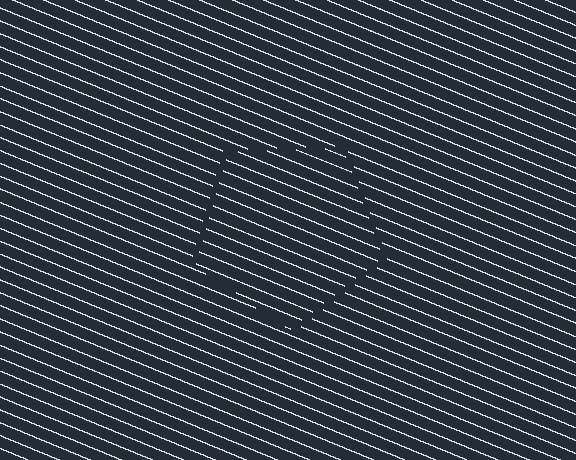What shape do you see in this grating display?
An illusory pentagon. The interior of the shape contains the same grating, shifted by half a period — the contour is defined by the phase discontinuity where line-ends from the inner and outer gratings abut.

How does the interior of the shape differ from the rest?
The interior of the shape contains the same grating, shifted by half a period — the contour is defined by the phase discontinuity where line-ends from the inner and outer gratings abut.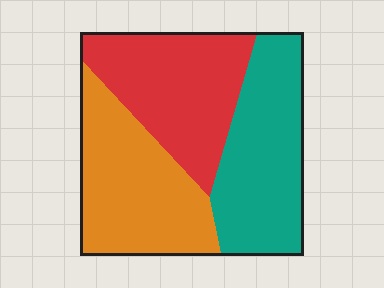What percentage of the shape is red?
Red covers around 35% of the shape.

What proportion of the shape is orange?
Orange covers roughly 35% of the shape.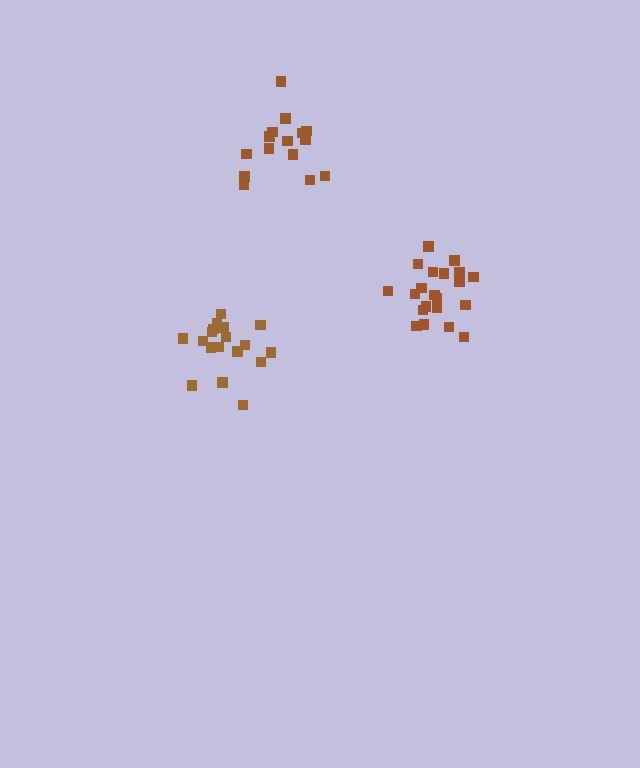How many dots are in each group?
Group 1: 21 dots, Group 2: 15 dots, Group 3: 18 dots (54 total).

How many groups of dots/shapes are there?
There are 3 groups.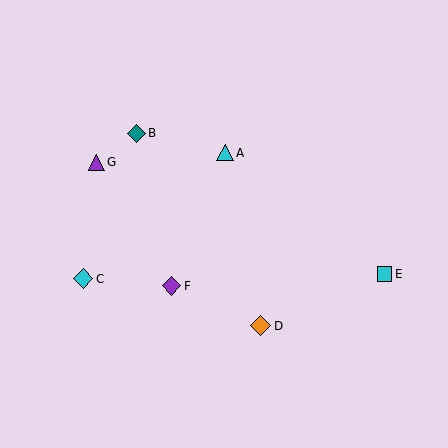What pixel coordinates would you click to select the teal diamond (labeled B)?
Click at (136, 133) to select the teal diamond B.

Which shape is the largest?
The orange diamond (labeled D) is the largest.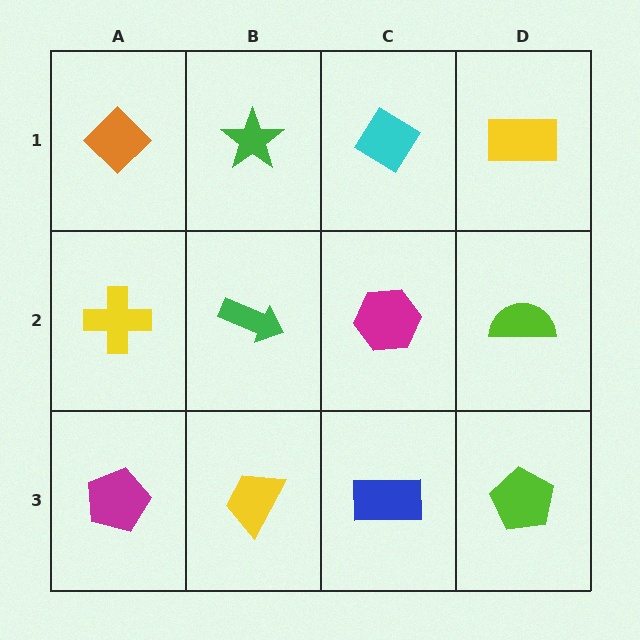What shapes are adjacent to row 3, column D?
A lime semicircle (row 2, column D), a blue rectangle (row 3, column C).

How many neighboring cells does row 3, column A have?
2.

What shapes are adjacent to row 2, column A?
An orange diamond (row 1, column A), a magenta pentagon (row 3, column A), a green arrow (row 2, column B).